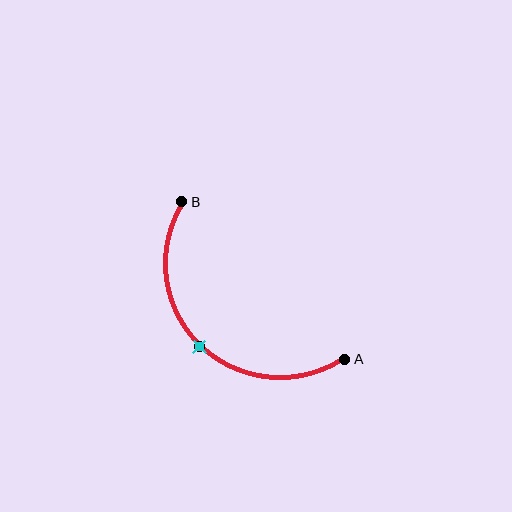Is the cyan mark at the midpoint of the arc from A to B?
Yes. The cyan mark lies on the arc at equal arc-length from both A and B — it is the arc midpoint.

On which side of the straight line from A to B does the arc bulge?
The arc bulges below and to the left of the straight line connecting A and B.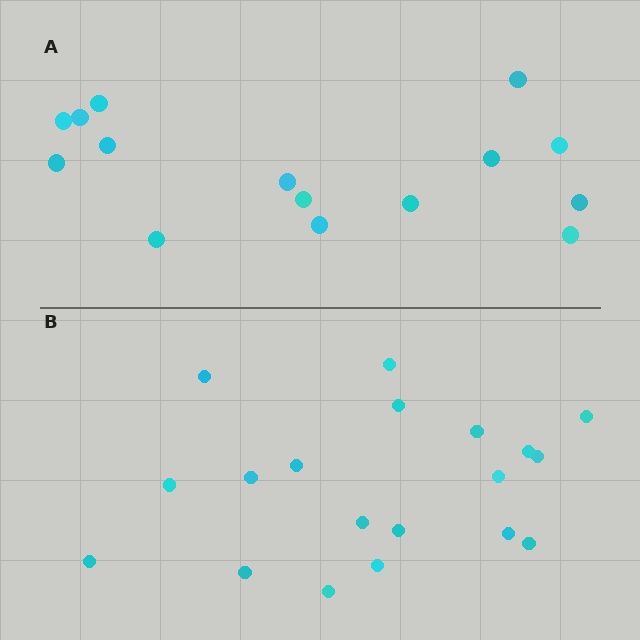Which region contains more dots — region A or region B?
Region B (the bottom region) has more dots.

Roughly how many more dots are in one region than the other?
Region B has about 4 more dots than region A.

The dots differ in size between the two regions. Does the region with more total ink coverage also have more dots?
No. Region A has more total ink coverage because its dots are larger, but region B actually contains more individual dots. Total area can be misleading — the number of items is what matters here.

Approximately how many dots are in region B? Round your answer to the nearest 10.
About 20 dots. (The exact count is 19, which rounds to 20.)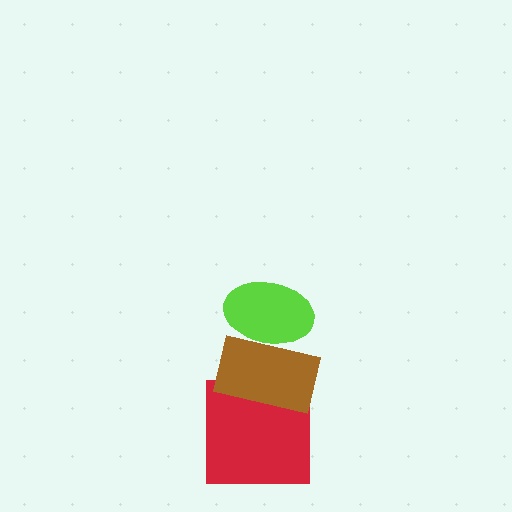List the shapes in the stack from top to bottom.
From top to bottom: the lime ellipse, the brown rectangle, the red square.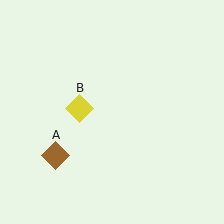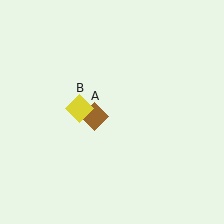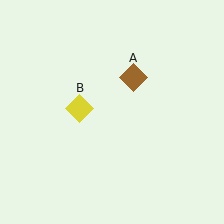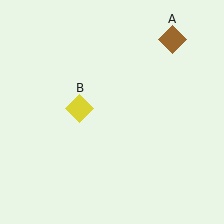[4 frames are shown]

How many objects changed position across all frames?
1 object changed position: brown diamond (object A).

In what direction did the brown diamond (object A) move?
The brown diamond (object A) moved up and to the right.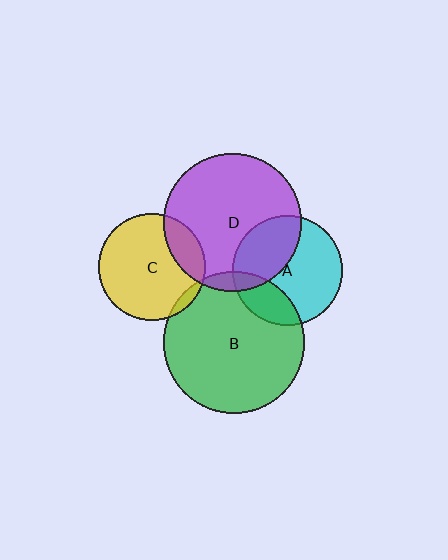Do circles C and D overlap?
Yes.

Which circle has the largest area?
Circle B (green).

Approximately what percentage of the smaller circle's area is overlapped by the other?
Approximately 20%.